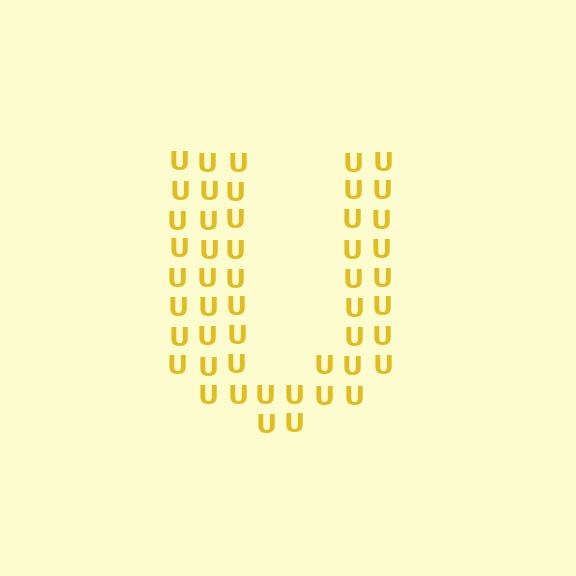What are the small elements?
The small elements are letter U's.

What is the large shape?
The large shape is the letter U.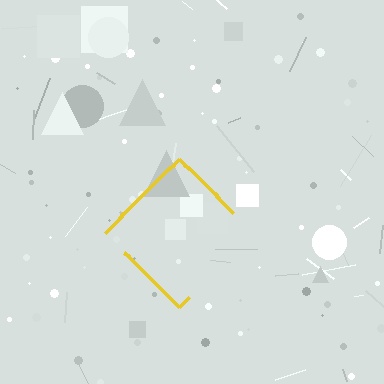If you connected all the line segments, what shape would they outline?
They would outline a diamond.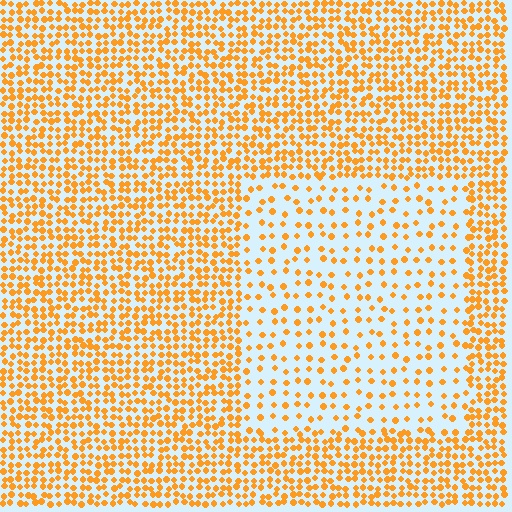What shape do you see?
I see a rectangle.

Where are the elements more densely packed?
The elements are more densely packed outside the rectangle boundary.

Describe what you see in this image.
The image contains small orange elements arranged at two different densities. A rectangle-shaped region is visible where the elements are less densely packed than the surrounding area.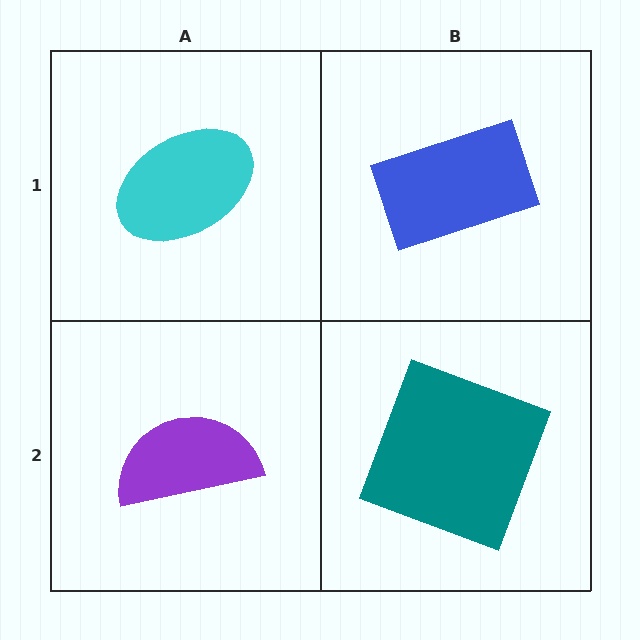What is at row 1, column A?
A cyan ellipse.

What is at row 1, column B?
A blue rectangle.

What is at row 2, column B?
A teal square.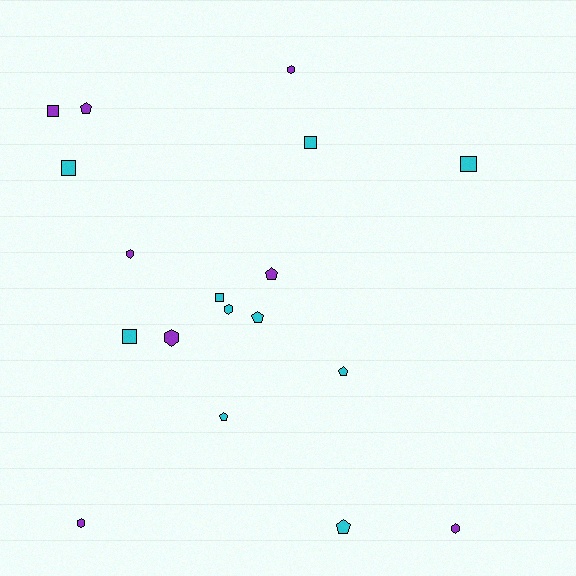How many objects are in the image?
There are 18 objects.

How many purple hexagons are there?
There are 5 purple hexagons.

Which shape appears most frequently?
Hexagon, with 6 objects.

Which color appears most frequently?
Cyan, with 10 objects.